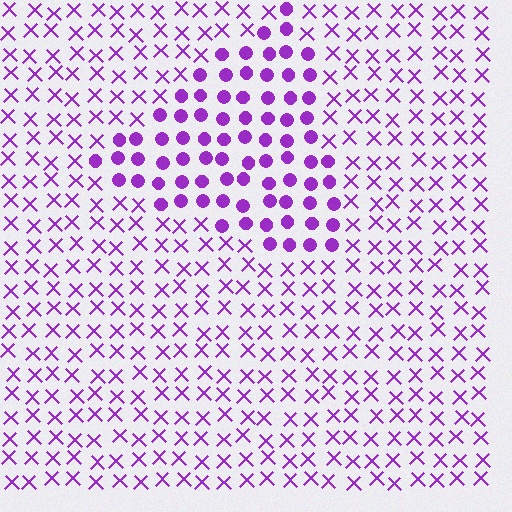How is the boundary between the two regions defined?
The boundary is defined by a change in element shape: circles inside vs. X marks outside. All elements share the same color and spacing.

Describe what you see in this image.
The image is filled with small purple elements arranged in a uniform grid. A triangle-shaped region contains circles, while the surrounding area contains X marks. The boundary is defined purely by the change in element shape.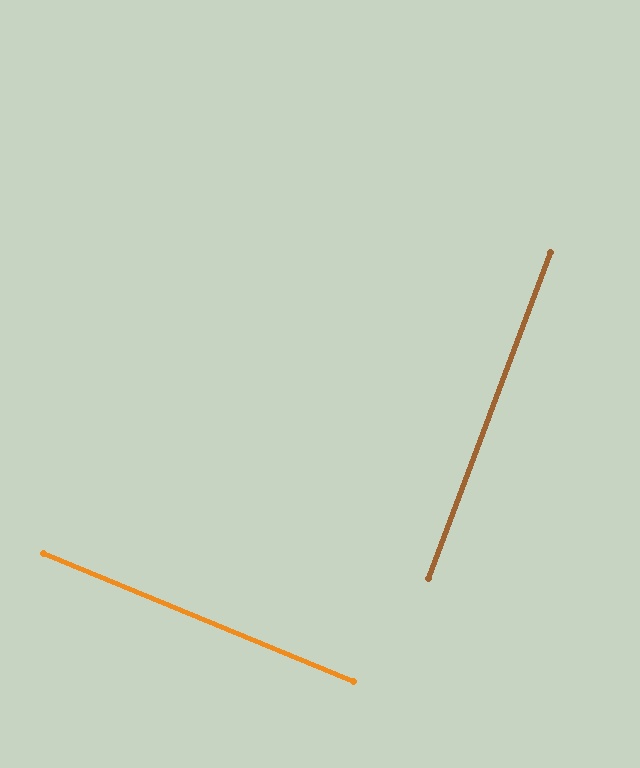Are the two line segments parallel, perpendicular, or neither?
Perpendicular — they meet at approximately 88°.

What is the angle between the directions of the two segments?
Approximately 88 degrees.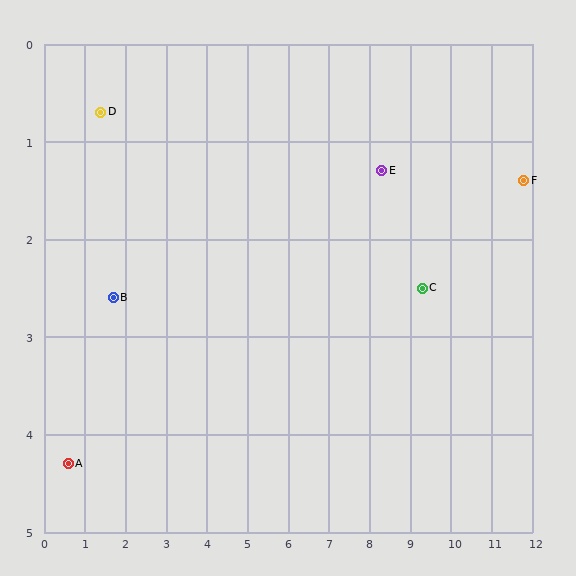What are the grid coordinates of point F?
Point F is at approximately (11.8, 1.4).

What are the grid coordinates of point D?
Point D is at approximately (1.4, 0.7).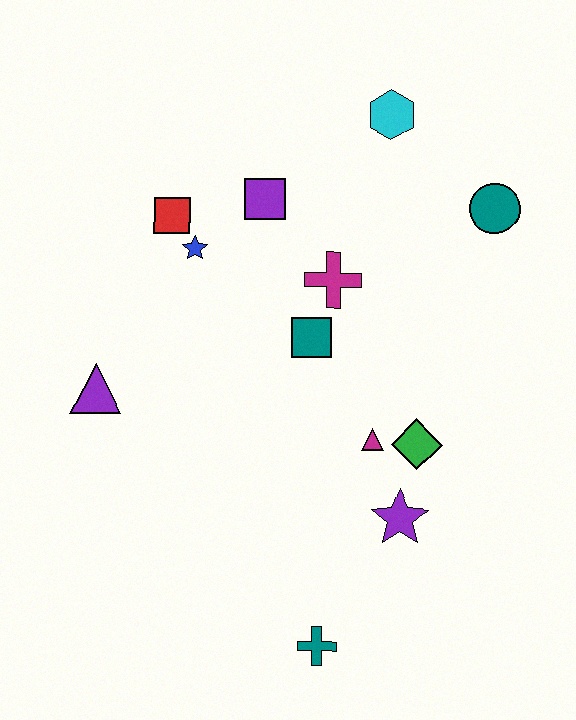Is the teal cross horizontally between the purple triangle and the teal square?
No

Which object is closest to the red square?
The blue star is closest to the red square.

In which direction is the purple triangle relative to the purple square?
The purple triangle is below the purple square.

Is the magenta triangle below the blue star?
Yes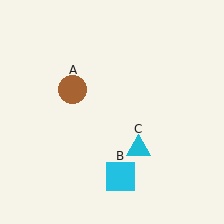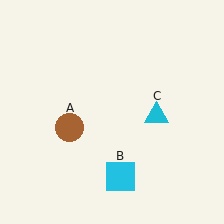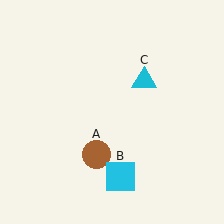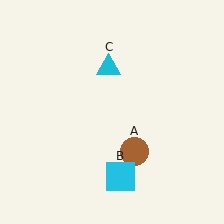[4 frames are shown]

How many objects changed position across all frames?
2 objects changed position: brown circle (object A), cyan triangle (object C).